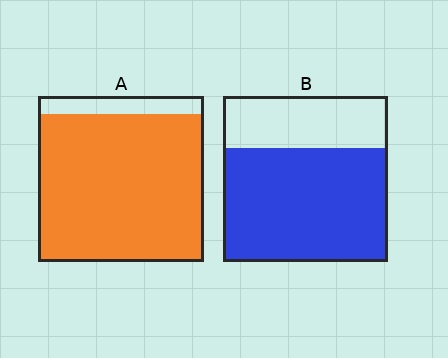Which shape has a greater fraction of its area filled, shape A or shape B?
Shape A.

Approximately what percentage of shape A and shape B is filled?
A is approximately 90% and B is approximately 70%.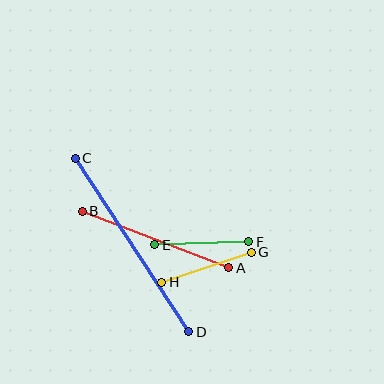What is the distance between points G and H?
The distance is approximately 94 pixels.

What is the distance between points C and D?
The distance is approximately 207 pixels.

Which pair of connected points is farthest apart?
Points C and D are farthest apart.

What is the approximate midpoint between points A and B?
The midpoint is at approximately (156, 239) pixels.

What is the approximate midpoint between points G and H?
The midpoint is at approximately (206, 267) pixels.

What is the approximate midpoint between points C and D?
The midpoint is at approximately (132, 245) pixels.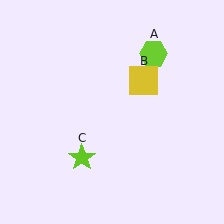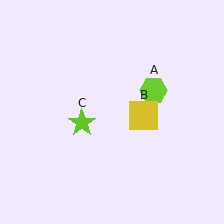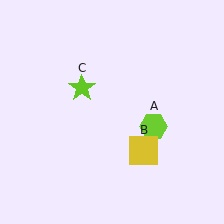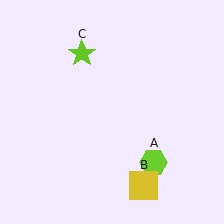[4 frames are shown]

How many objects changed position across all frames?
3 objects changed position: lime hexagon (object A), yellow square (object B), lime star (object C).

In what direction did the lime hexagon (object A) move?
The lime hexagon (object A) moved down.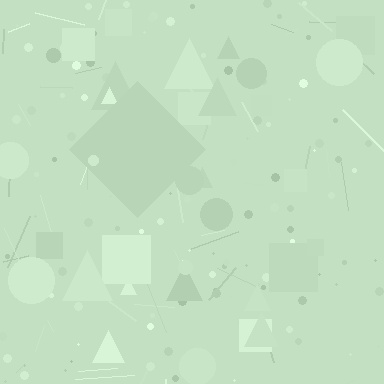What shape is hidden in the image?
A diamond is hidden in the image.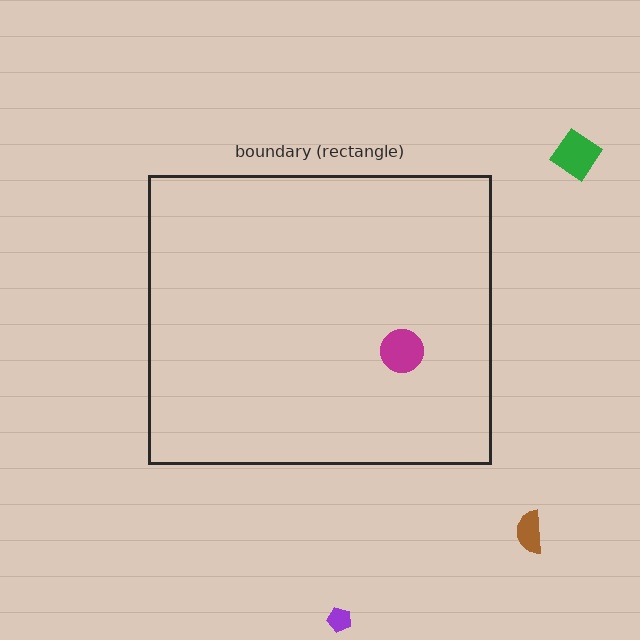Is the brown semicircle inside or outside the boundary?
Outside.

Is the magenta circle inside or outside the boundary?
Inside.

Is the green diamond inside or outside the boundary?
Outside.